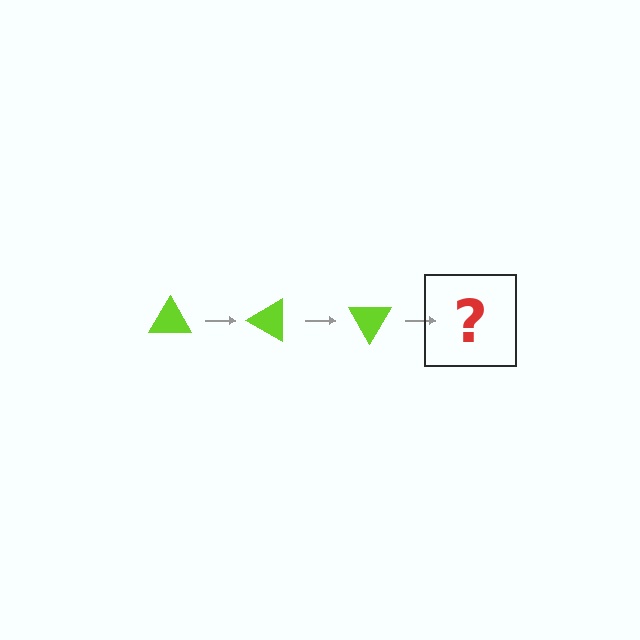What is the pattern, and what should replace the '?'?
The pattern is that the triangle rotates 30 degrees each step. The '?' should be a lime triangle rotated 90 degrees.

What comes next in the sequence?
The next element should be a lime triangle rotated 90 degrees.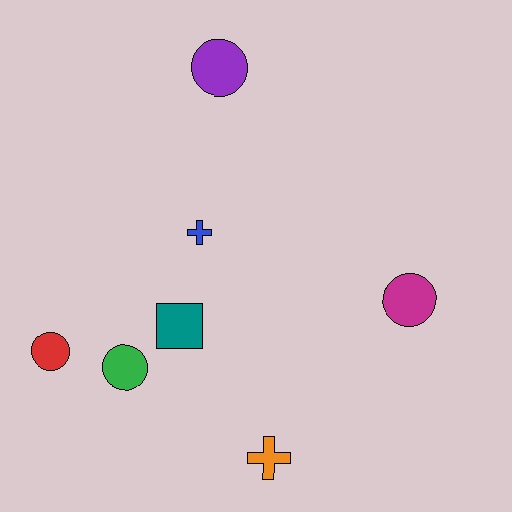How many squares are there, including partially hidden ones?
There is 1 square.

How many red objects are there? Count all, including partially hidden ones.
There is 1 red object.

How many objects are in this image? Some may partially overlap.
There are 7 objects.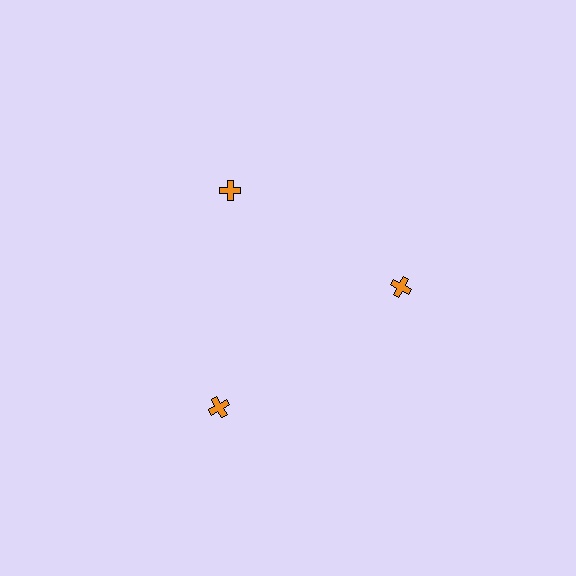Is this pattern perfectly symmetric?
No. The 3 orange crosses are arranged in a ring, but one element near the 7 o'clock position is pushed outward from the center, breaking the 3-fold rotational symmetry.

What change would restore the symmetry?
The symmetry would be restored by moving it inward, back onto the ring so that all 3 crosses sit at equal angles and equal distance from the center.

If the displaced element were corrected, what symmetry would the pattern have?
It would have 3-fold rotational symmetry — the pattern would map onto itself every 120 degrees.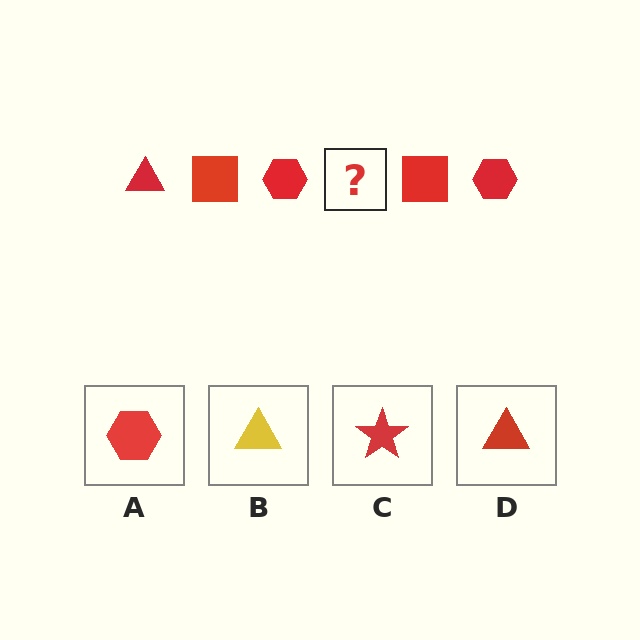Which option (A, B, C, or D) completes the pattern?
D.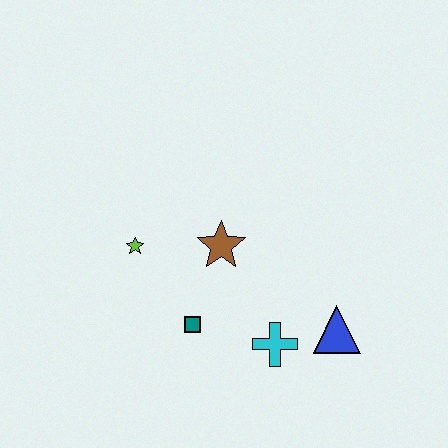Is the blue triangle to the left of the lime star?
No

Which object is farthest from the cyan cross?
The lime star is farthest from the cyan cross.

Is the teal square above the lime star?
No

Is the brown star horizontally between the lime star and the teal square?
No